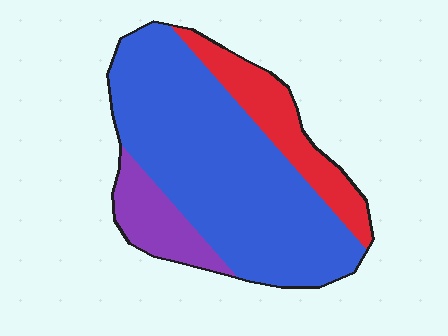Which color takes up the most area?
Blue, at roughly 70%.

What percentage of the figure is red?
Red covers about 20% of the figure.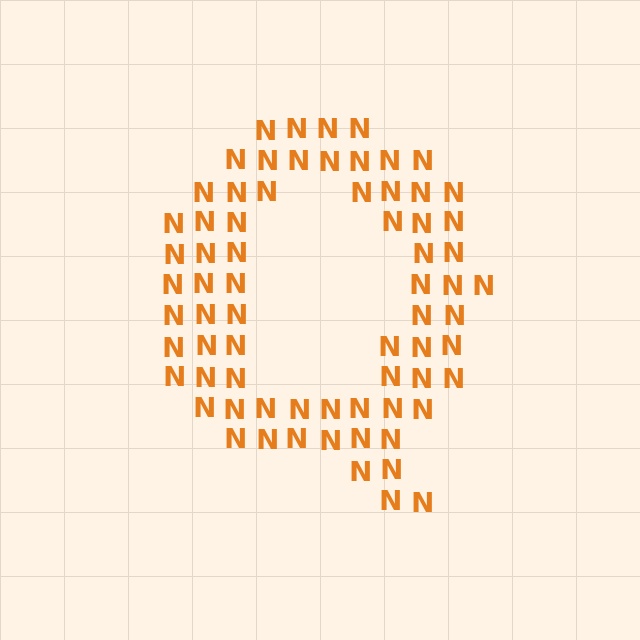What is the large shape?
The large shape is the letter Q.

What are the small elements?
The small elements are letter N's.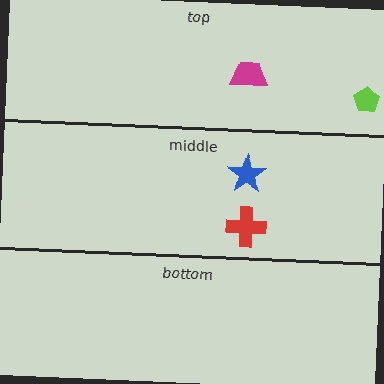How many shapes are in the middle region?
2.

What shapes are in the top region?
The lime pentagon, the magenta trapezoid.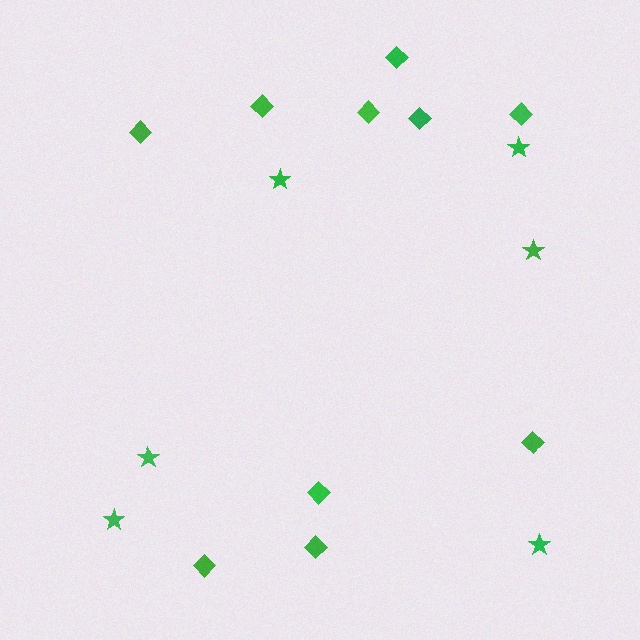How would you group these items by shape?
There are 2 groups: one group of diamonds (10) and one group of stars (6).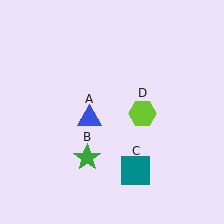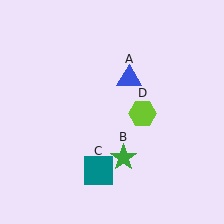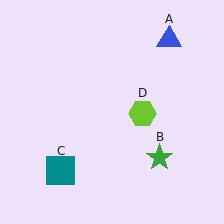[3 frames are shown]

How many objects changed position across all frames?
3 objects changed position: blue triangle (object A), green star (object B), teal square (object C).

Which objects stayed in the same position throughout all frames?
Lime hexagon (object D) remained stationary.